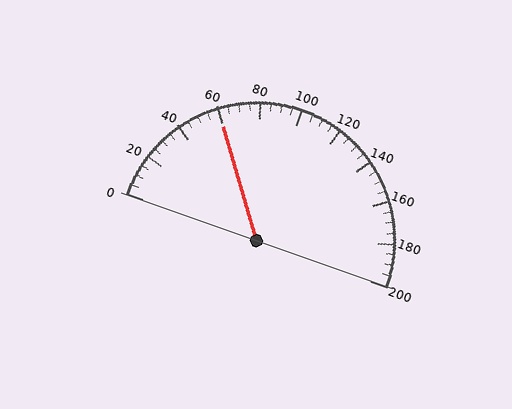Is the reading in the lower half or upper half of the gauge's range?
The reading is in the lower half of the range (0 to 200).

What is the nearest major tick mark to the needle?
The nearest major tick mark is 60.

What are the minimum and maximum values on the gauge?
The gauge ranges from 0 to 200.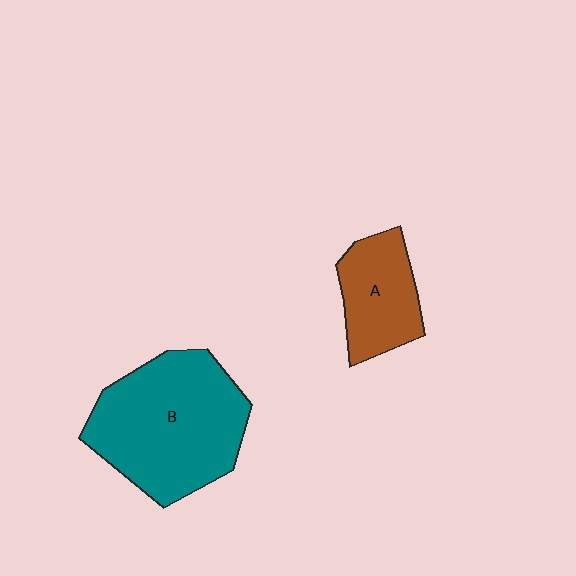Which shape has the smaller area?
Shape A (brown).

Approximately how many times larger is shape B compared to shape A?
Approximately 2.1 times.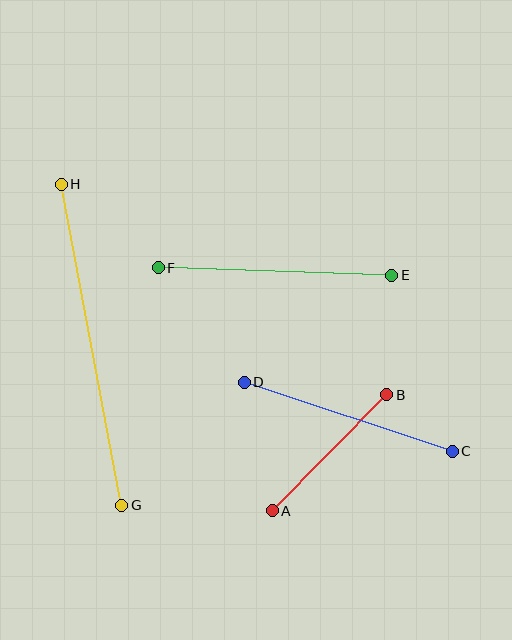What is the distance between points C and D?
The distance is approximately 219 pixels.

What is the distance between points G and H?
The distance is approximately 327 pixels.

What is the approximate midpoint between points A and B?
The midpoint is at approximately (330, 453) pixels.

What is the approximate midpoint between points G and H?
The midpoint is at approximately (92, 345) pixels.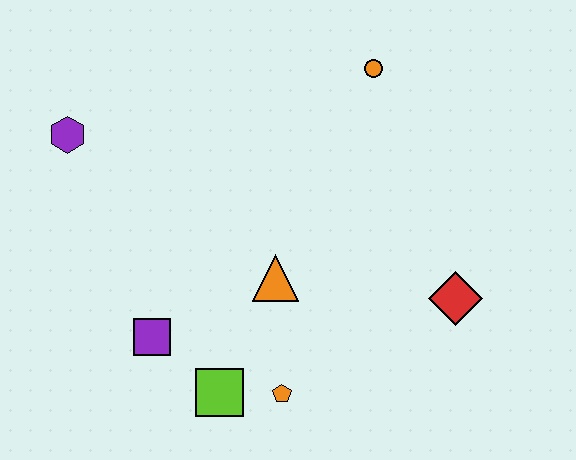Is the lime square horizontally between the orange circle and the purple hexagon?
Yes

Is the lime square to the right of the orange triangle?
No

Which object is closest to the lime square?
The orange pentagon is closest to the lime square.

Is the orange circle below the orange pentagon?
No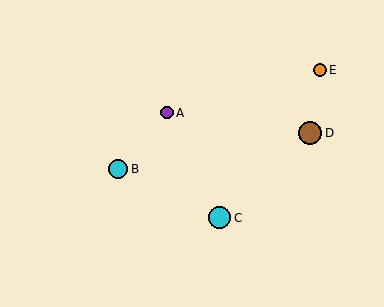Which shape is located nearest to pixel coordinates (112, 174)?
The cyan circle (labeled B) at (118, 169) is nearest to that location.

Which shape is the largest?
The brown circle (labeled D) is the largest.